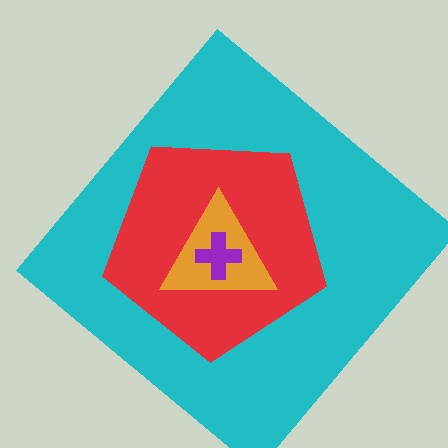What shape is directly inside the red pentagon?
The orange triangle.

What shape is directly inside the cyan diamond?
The red pentagon.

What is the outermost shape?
The cyan diamond.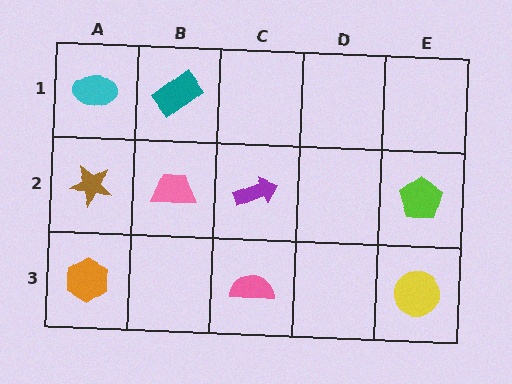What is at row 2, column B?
A pink trapezoid.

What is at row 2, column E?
A lime pentagon.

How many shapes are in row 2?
4 shapes.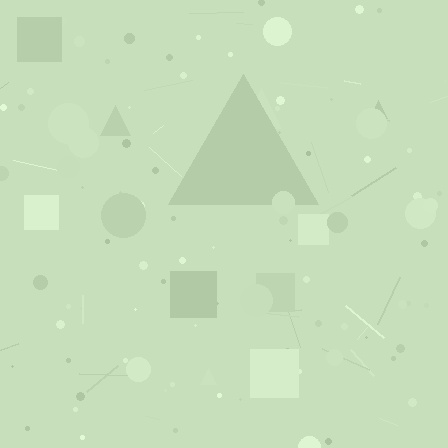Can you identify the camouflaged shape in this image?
The camouflaged shape is a triangle.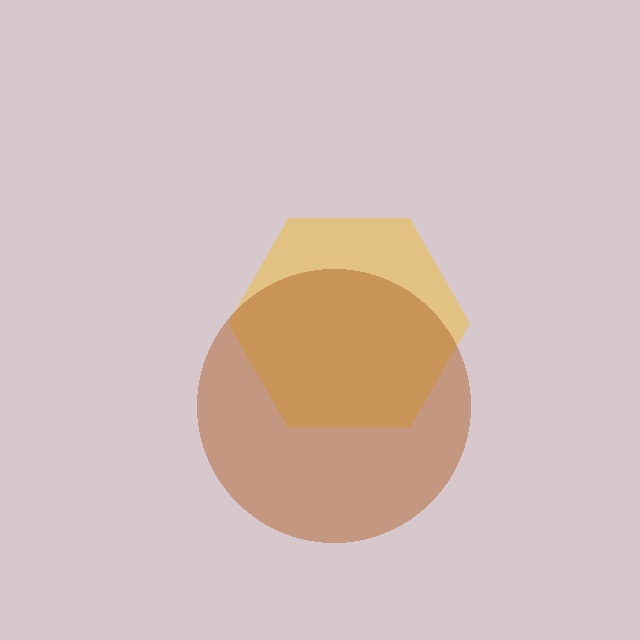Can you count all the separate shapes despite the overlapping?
Yes, there are 2 separate shapes.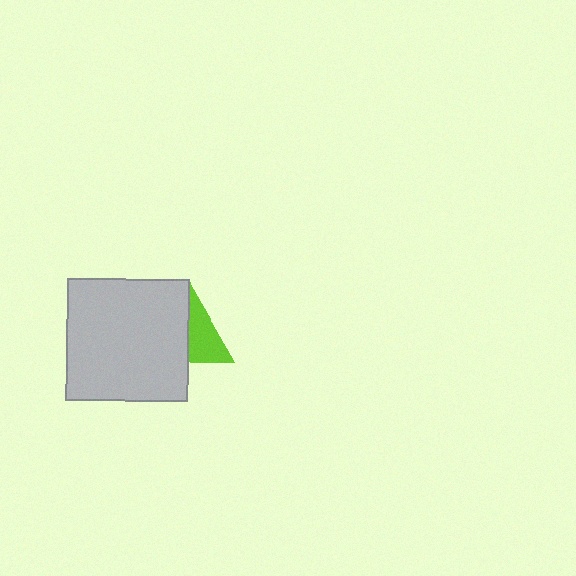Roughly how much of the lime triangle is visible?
About half of it is visible (roughly 50%).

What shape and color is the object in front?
The object in front is a light gray square.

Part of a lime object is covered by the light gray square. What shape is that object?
It is a triangle.